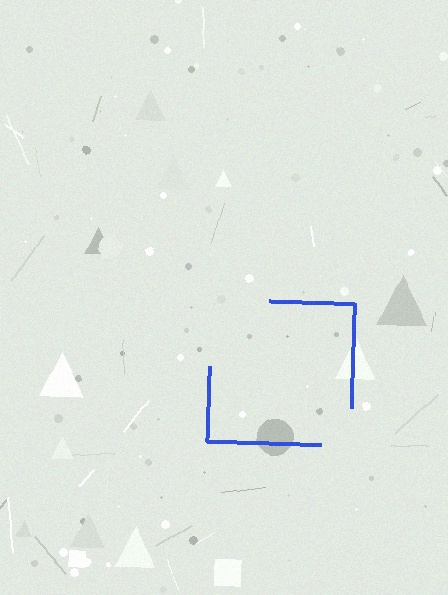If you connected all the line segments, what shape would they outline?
They would outline a square.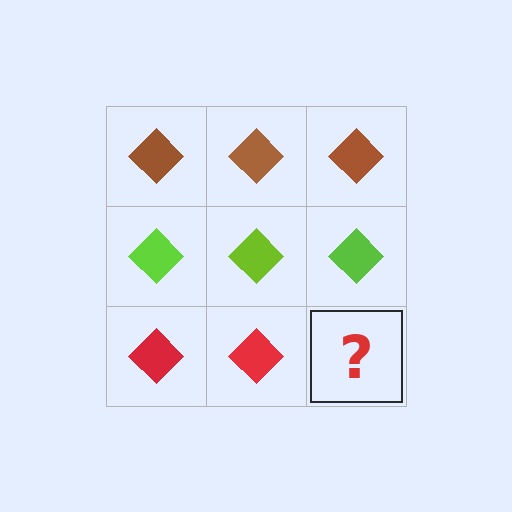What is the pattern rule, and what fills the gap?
The rule is that each row has a consistent color. The gap should be filled with a red diamond.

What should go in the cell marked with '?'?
The missing cell should contain a red diamond.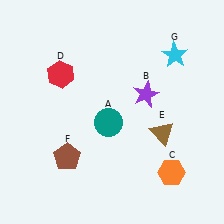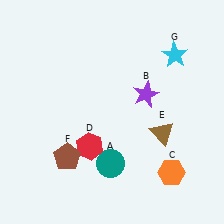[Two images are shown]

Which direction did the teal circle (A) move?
The teal circle (A) moved down.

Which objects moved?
The objects that moved are: the teal circle (A), the red hexagon (D).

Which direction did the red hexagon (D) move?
The red hexagon (D) moved down.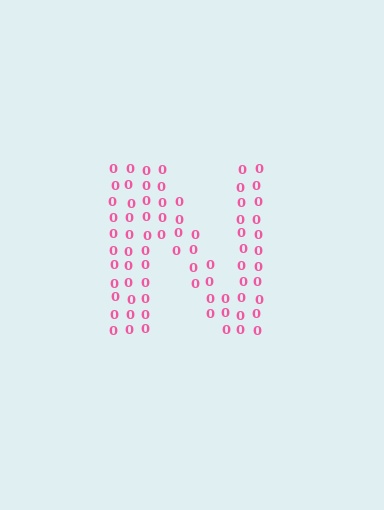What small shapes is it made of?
It is made of small digit 0's.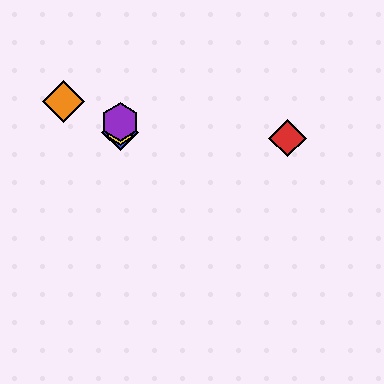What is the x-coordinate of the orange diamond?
The orange diamond is at x≈63.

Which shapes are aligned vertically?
The blue diamond, the green diamond, the yellow hexagon, the purple hexagon are aligned vertically.